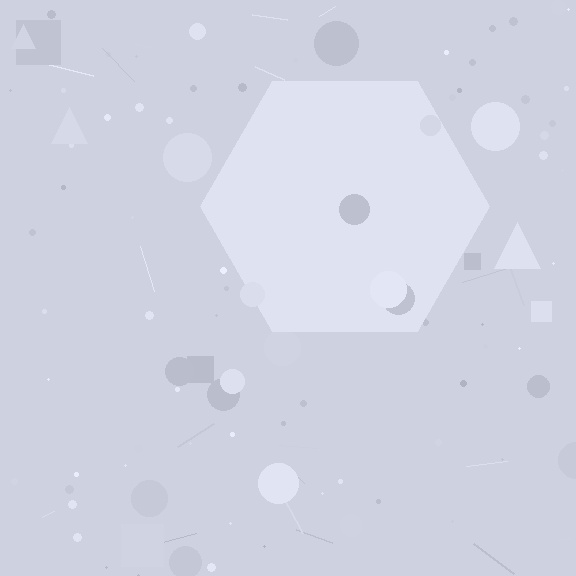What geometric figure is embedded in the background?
A hexagon is embedded in the background.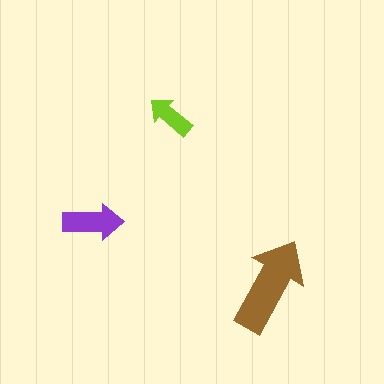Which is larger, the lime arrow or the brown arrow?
The brown one.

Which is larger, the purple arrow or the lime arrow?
The purple one.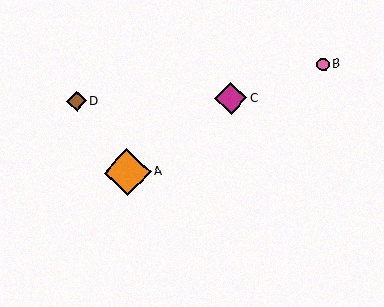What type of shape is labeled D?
Shape D is a brown diamond.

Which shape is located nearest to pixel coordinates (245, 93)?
The magenta diamond (labeled C) at (231, 98) is nearest to that location.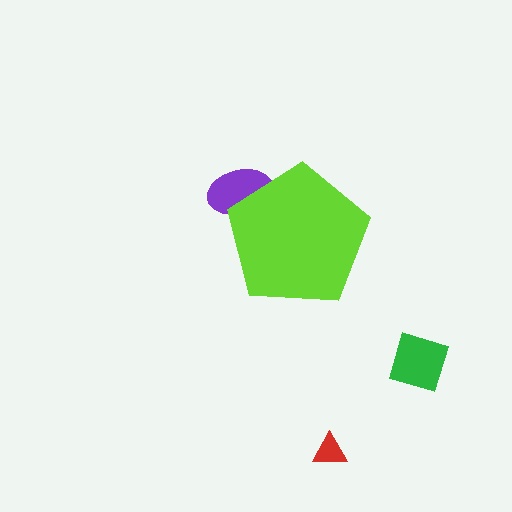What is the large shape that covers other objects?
A lime pentagon.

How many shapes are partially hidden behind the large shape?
1 shape is partially hidden.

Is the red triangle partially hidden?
No, the red triangle is fully visible.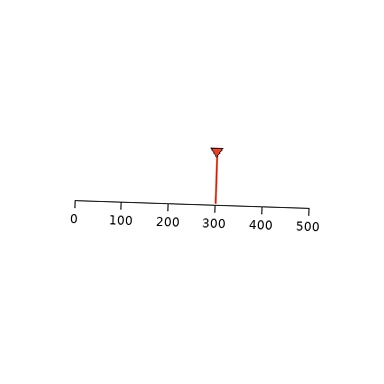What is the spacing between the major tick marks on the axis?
The major ticks are spaced 100 apart.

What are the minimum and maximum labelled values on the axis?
The axis runs from 0 to 500.